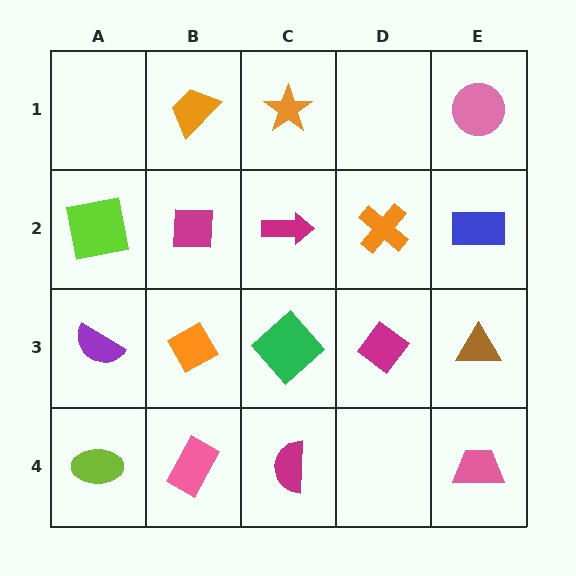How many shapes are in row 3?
5 shapes.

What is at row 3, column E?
A brown triangle.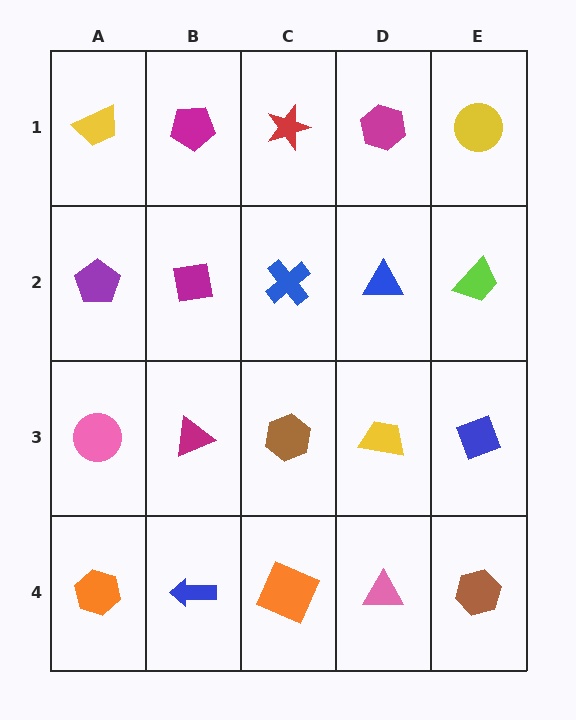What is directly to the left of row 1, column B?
A yellow trapezoid.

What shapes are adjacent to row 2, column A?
A yellow trapezoid (row 1, column A), a pink circle (row 3, column A), a magenta square (row 2, column B).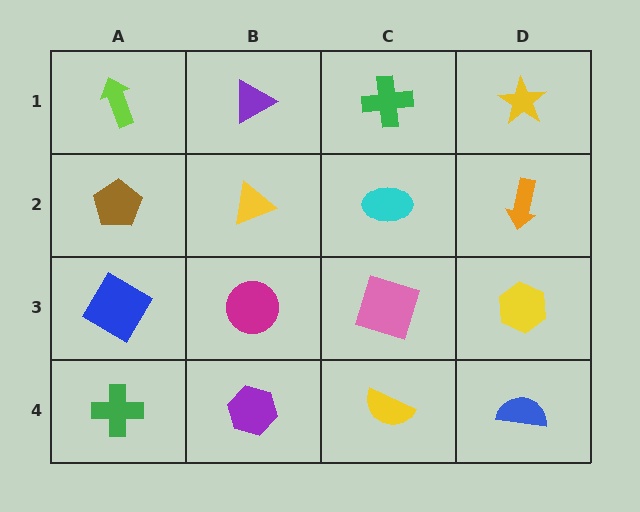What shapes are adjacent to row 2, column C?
A green cross (row 1, column C), a pink square (row 3, column C), a yellow triangle (row 2, column B), an orange arrow (row 2, column D).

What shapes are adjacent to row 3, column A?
A brown pentagon (row 2, column A), a green cross (row 4, column A), a magenta circle (row 3, column B).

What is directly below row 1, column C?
A cyan ellipse.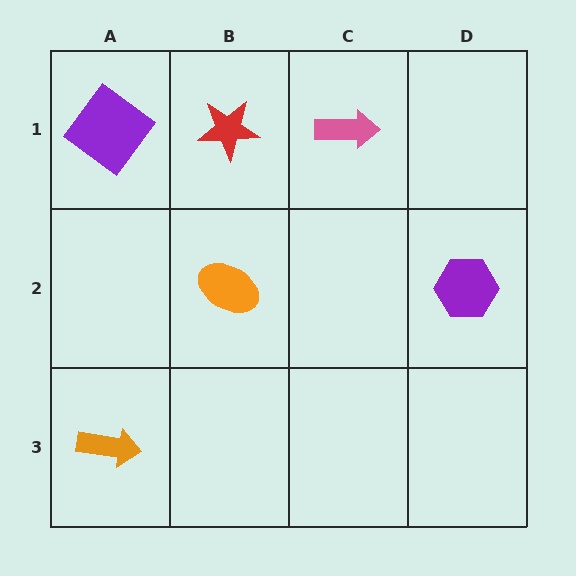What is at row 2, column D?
A purple hexagon.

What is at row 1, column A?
A purple diamond.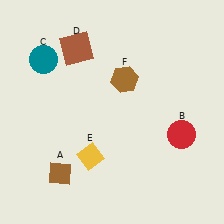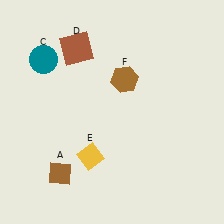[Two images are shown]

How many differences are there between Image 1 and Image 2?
There is 1 difference between the two images.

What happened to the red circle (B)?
The red circle (B) was removed in Image 2. It was in the bottom-right area of Image 1.